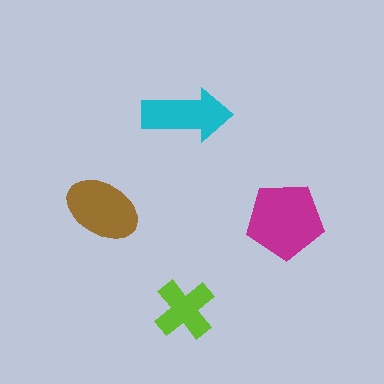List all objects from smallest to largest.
The lime cross, the cyan arrow, the brown ellipse, the magenta pentagon.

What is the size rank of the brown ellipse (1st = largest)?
2nd.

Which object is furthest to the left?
The brown ellipse is leftmost.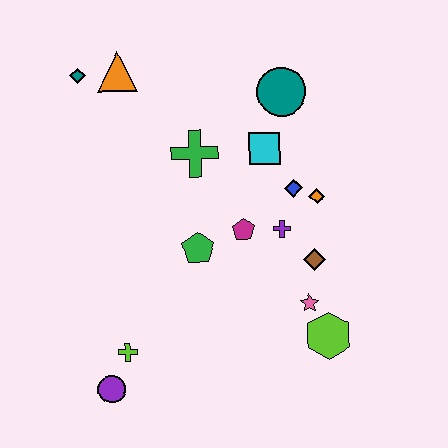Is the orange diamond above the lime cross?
Yes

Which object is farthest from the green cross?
The purple circle is farthest from the green cross.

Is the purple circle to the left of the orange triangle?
Yes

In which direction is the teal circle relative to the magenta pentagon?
The teal circle is above the magenta pentagon.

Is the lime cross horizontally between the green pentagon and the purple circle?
Yes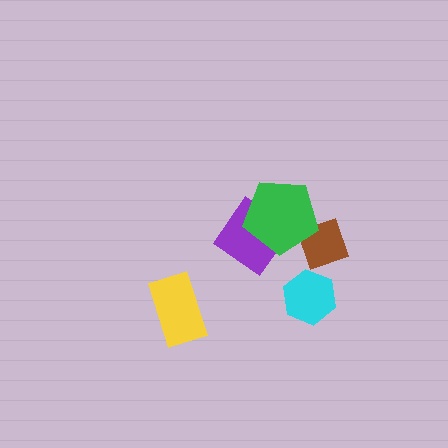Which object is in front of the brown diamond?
The green pentagon is in front of the brown diamond.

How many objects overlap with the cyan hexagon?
0 objects overlap with the cyan hexagon.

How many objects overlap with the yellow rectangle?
0 objects overlap with the yellow rectangle.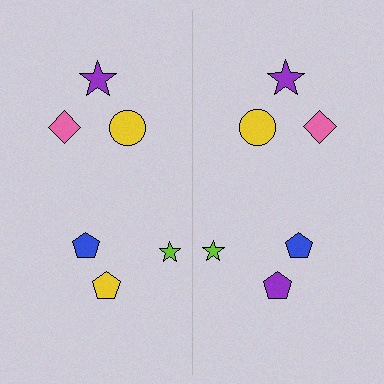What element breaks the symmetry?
The purple pentagon on the right side breaks the symmetry — its mirror counterpart is yellow.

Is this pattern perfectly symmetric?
No, the pattern is not perfectly symmetric. The purple pentagon on the right side breaks the symmetry — its mirror counterpart is yellow.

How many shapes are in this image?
There are 12 shapes in this image.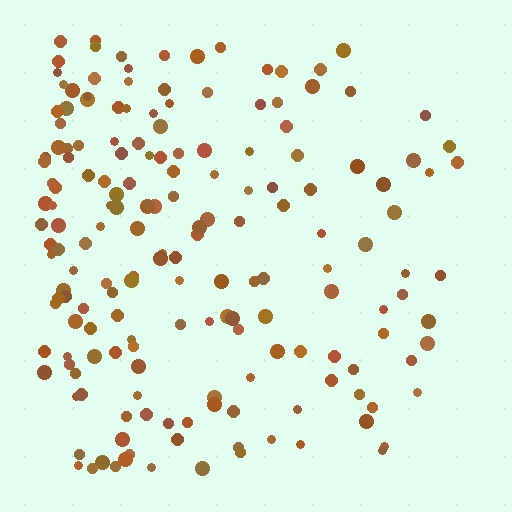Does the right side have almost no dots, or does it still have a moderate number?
Still a moderate number, just noticeably fewer than the left.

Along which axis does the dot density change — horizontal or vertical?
Horizontal.